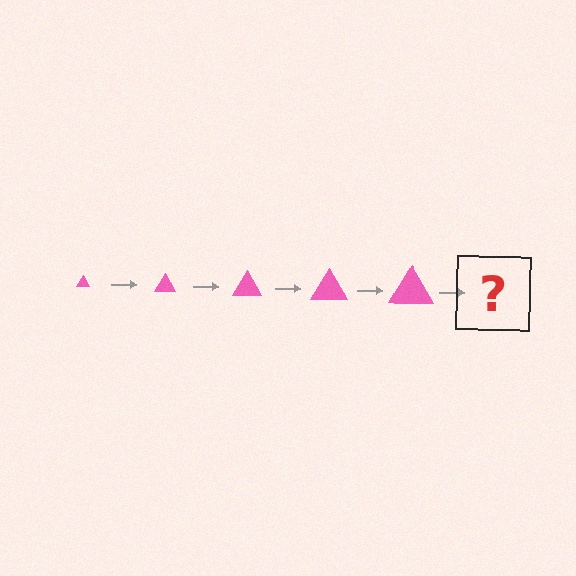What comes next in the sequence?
The next element should be a pink triangle, larger than the previous one.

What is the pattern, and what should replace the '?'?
The pattern is that the triangle gets progressively larger each step. The '?' should be a pink triangle, larger than the previous one.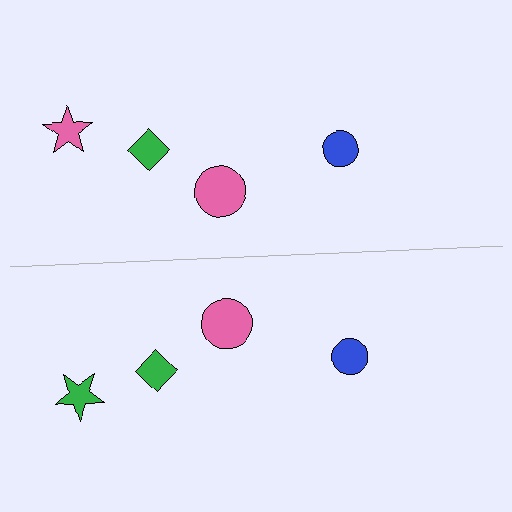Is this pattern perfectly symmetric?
No, the pattern is not perfectly symmetric. The green star on the bottom side breaks the symmetry — its mirror counterpart is pink.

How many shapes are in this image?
There are 8 shapes in this image.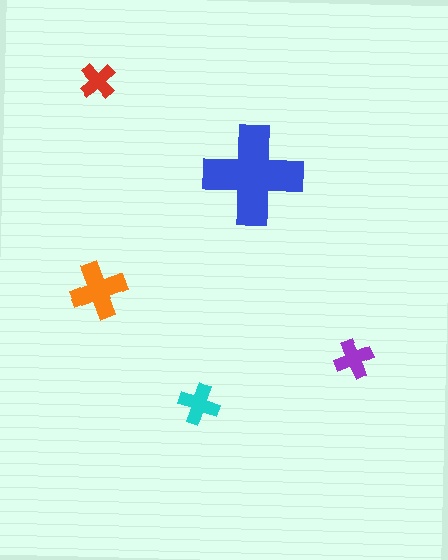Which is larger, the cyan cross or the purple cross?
The cyan one.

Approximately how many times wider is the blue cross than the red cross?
About 2.5 times wider.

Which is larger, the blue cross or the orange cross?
The blue one.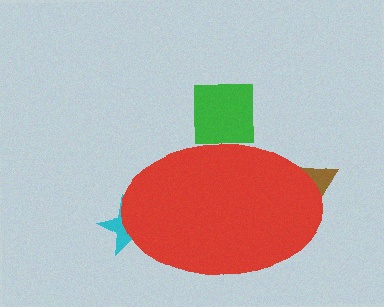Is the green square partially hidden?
Yes, the green square is partially hidden behind the red ellipse.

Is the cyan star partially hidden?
Yes, the cyan star is partially hidden behind the red ellipse.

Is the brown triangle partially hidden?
Yes, the brown triangle is partially hidden behind the red ellipse.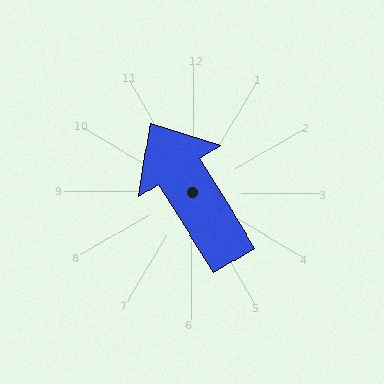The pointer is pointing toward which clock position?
Roughly 11 o'clock.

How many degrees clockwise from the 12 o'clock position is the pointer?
Approximately 328 degrees.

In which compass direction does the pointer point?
Northwest.